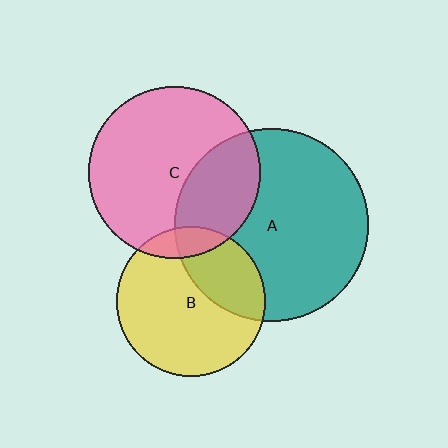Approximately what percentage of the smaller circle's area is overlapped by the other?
Approximately 10%.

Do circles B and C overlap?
Yes.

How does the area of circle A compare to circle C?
Approximately 1.3 times.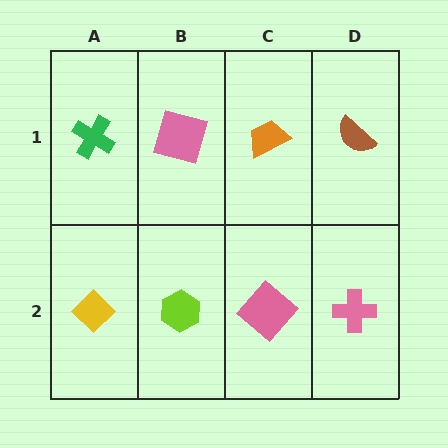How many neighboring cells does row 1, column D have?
2.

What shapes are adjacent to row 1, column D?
A pink cross (row 2, column D), an orange trapezoid (row 1, column C).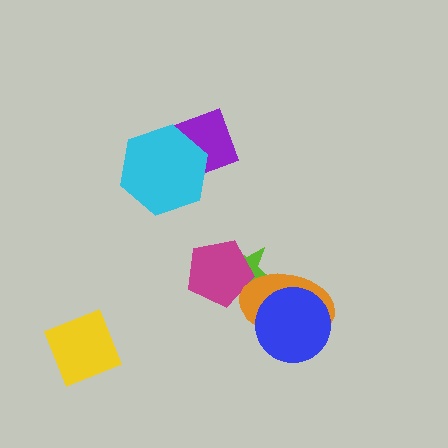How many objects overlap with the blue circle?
1 object overlaps with the blue circle.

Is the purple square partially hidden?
Yes, it is partially covered by another shape.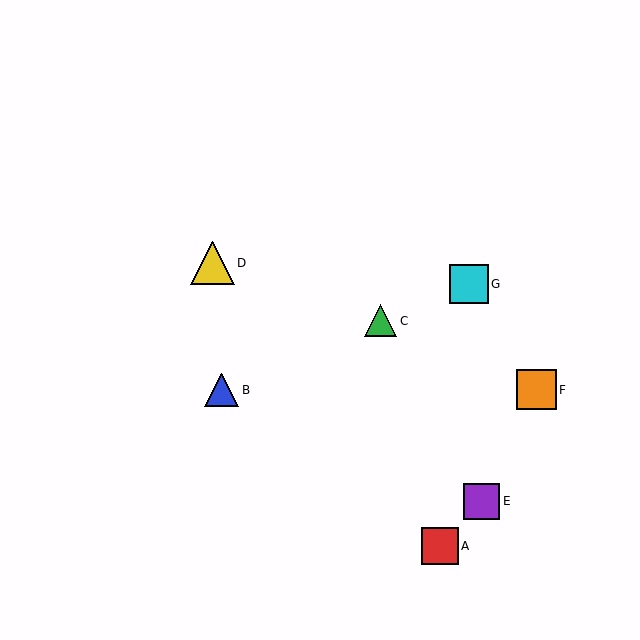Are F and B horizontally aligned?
Yes, both are at y≈390.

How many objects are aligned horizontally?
2 objects (B, F) are aligned horizontally.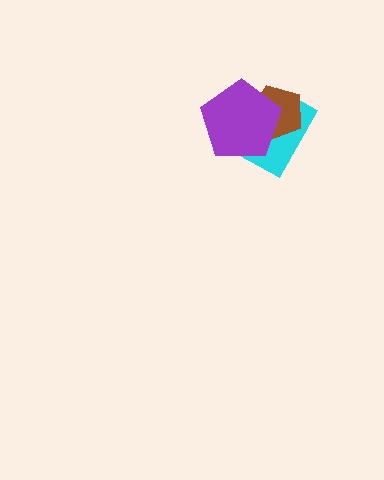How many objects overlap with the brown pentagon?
2 objects overlap with the brown pentagon.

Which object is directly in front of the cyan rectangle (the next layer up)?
The brown pentagon is directly in front of the cyan rectangle.